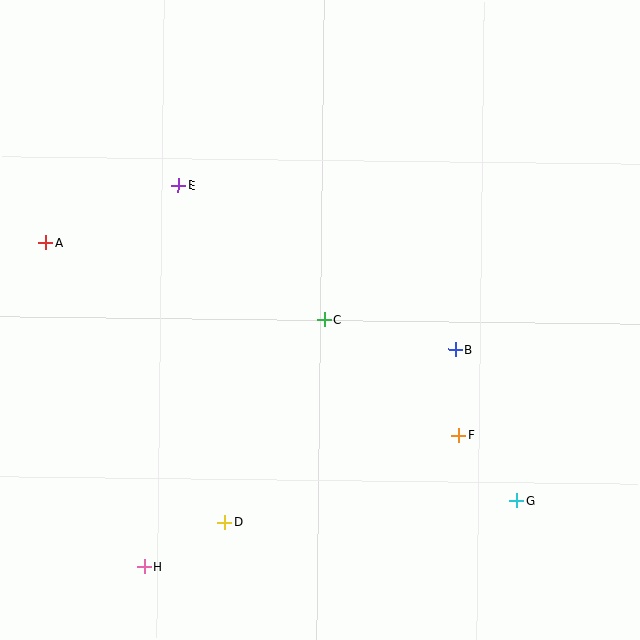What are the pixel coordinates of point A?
Point A is at (46, 242).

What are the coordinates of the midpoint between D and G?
The midpoint between D and G is at (370, 512).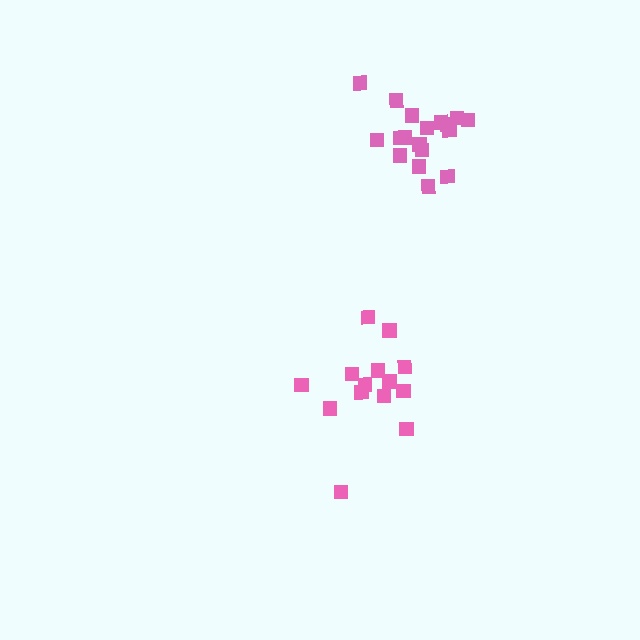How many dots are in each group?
Group 1: 18 dots, Group 2: 14 dots (32 total).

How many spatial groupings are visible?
There are 2 spatial groupings.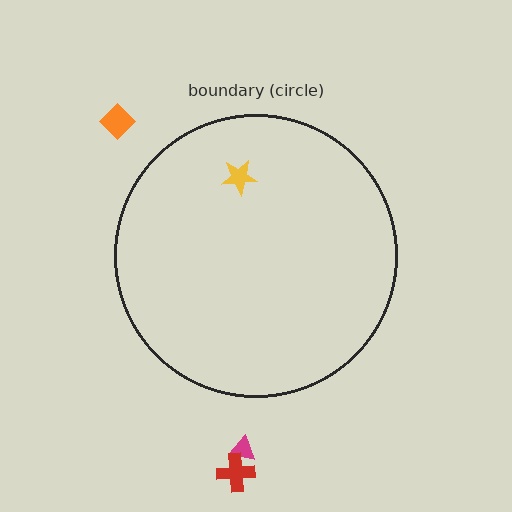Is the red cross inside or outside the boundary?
Outside.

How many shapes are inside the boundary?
1 inside, 3 outside.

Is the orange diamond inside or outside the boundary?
Outside.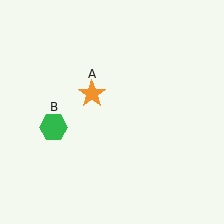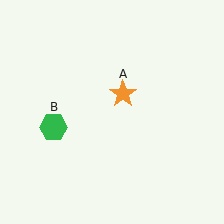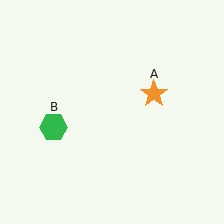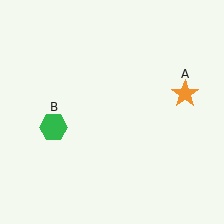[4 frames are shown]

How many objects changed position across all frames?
1 object changed position: orange star (object A).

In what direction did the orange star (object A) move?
The orange star (object A) moved right.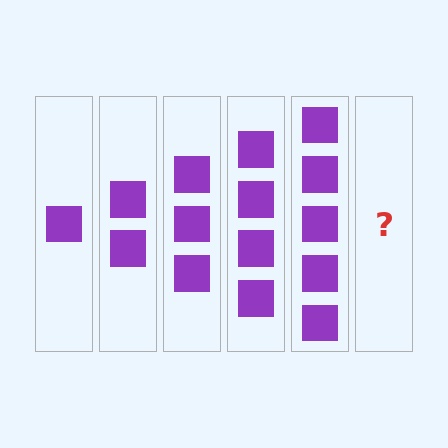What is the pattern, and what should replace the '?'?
The pattern is that each step adds one more square. The '?' should be 6 squares.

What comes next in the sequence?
The next element should be 6 squares.